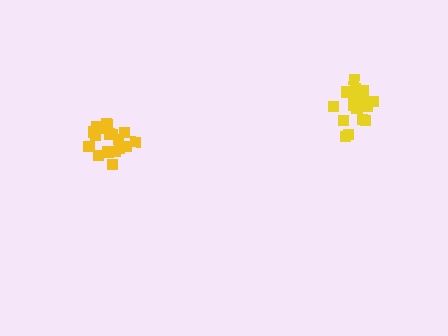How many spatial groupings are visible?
There are 2 spatial groupings.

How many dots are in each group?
Group 1: 18 dots, Group 2: 17 dots (35 total).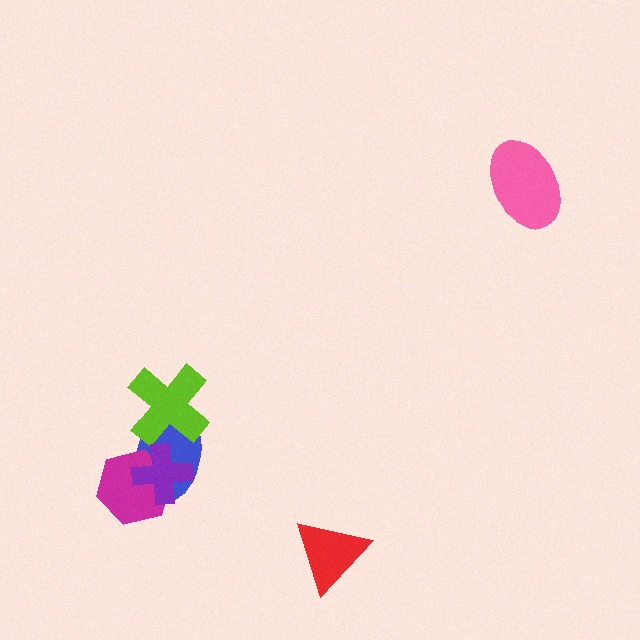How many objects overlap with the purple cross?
2 objects overlap with the purple cross.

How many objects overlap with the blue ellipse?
3 objects overlap with the blue ellipse.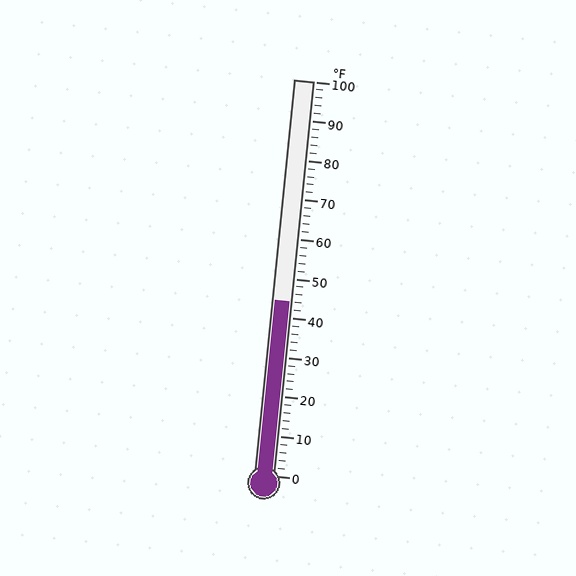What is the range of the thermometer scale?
The thermometer scale ranges from 0°F to 100°F.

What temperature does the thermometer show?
The thermometer shows approximately 44°F.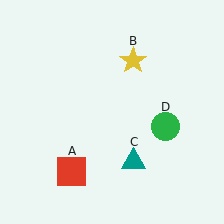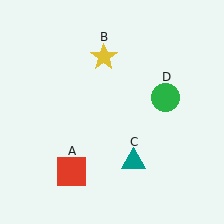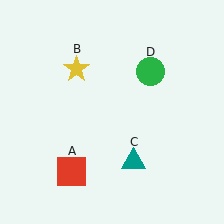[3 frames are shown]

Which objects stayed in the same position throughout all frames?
Red square (object A) and teal triangle (object C) remained stationary.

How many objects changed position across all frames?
2 objects changed position: yellow star (object B), green circle (object D).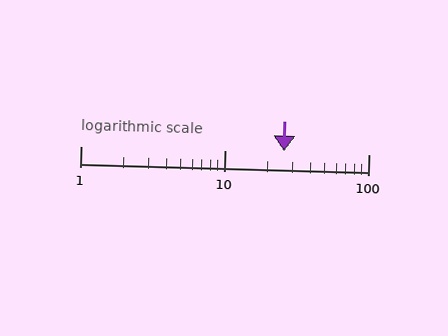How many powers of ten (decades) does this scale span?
The scale spans 2 decades, from 1 to 100.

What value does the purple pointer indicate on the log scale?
The pointer indicates approximately 26.